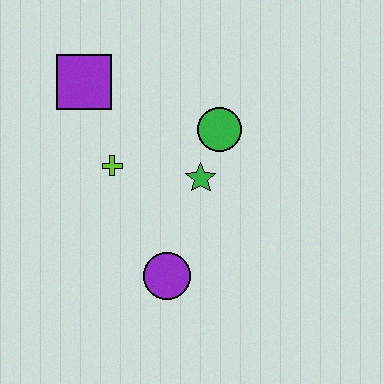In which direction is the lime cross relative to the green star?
The lime cross is to the left of the green star.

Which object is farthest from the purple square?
The purple circle is farthest from the purple square.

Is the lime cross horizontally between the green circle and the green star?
No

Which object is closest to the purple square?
The lime cross is closest to the purple square.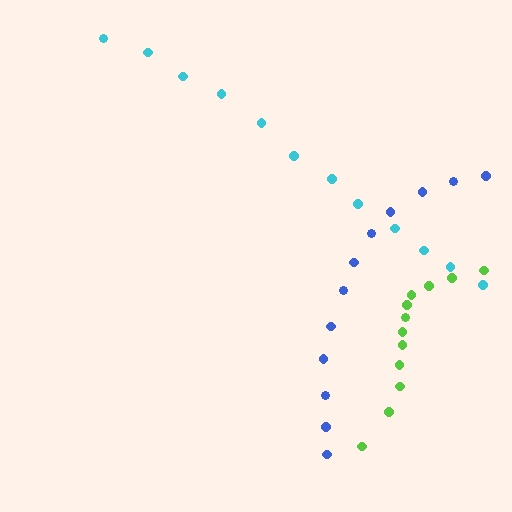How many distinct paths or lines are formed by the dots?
There are 3 distinct paths.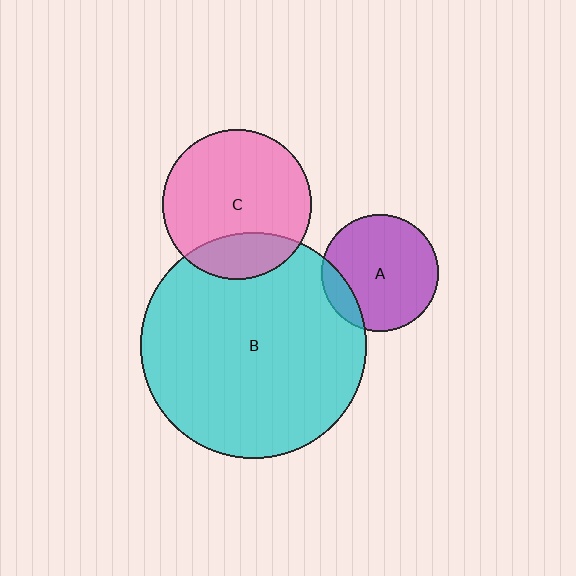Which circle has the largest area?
Circle B (cyan).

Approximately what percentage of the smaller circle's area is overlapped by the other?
Approximately 20%.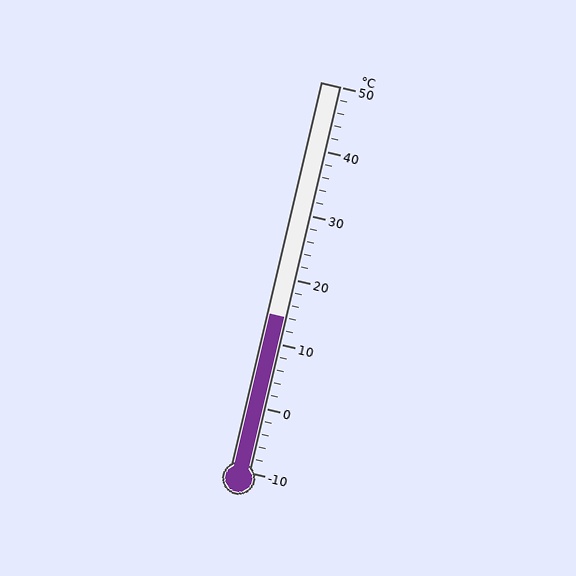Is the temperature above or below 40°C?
The temperature is below 40°C.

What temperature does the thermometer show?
The thermometer shows approximately 14°C.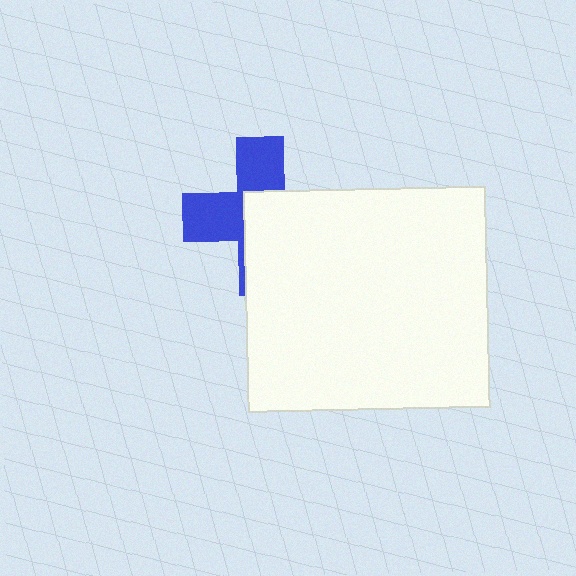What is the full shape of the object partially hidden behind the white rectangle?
The partially hidden object is a blue cross.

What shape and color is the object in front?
The object in front is a white rectangle.